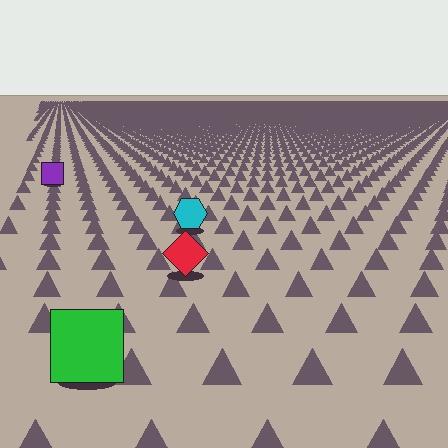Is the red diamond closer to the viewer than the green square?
No. The green square is closer — you can tell from the texture gradient: the ground texture is coarser near it.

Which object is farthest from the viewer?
The purple square is farthest from the viewer. It appears smaller and the ground texture around it is denser.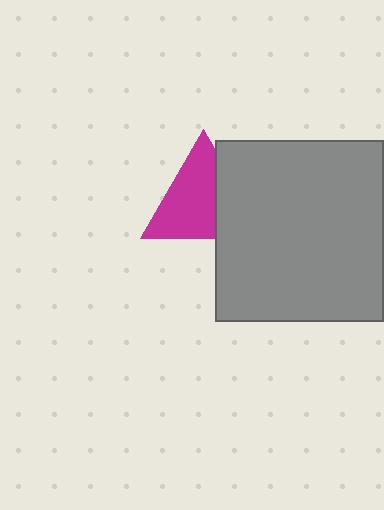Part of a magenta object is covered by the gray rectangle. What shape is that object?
It is a triangle.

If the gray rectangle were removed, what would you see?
You would see the complete magenta triangle.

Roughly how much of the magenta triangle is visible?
Most of it is visible (roughly 67%).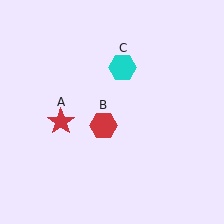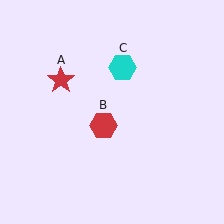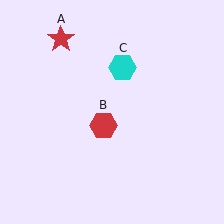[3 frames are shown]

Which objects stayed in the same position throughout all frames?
Red hexagon (object B) and cyan hexagon (object C) remained stationary.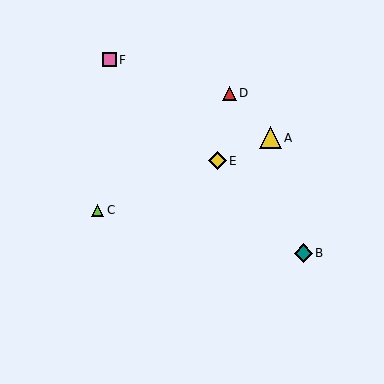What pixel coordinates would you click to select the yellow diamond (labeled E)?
Click at (217, 161) to select the yellow diamond E.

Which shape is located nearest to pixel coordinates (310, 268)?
The teal diamond (labeled B) at (303, 253) is nearest to that location.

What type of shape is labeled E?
Shape E is a yellow diamond.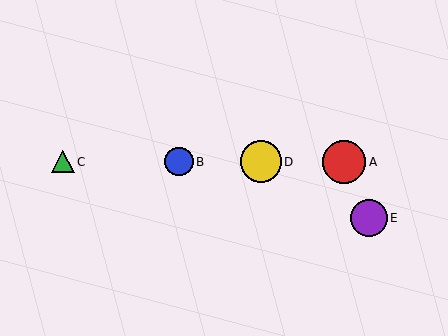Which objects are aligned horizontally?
Objects A, B, C, D are aligned horizontally.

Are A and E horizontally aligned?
No, A is at y≈162 and E is at y≈218.